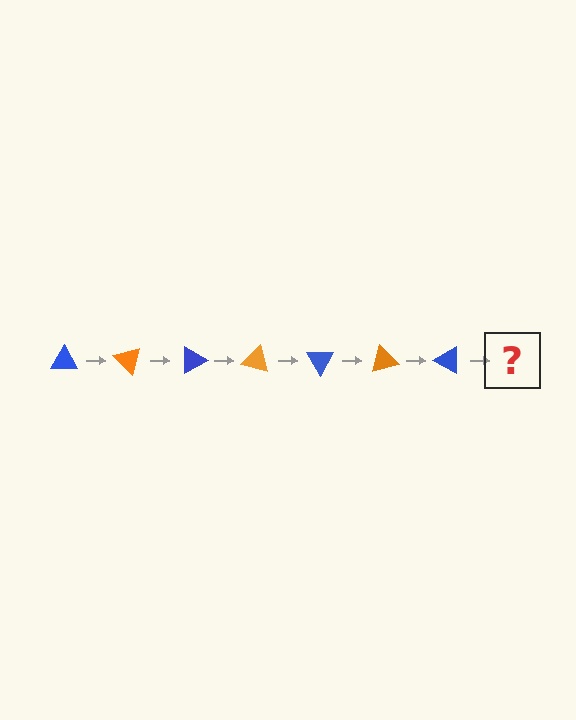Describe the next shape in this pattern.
It should be an orange triangle, rotated 315 degrees from the start.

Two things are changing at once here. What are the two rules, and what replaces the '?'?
The two rules are that it rotates 45 degrees each step and the color cycles through blue and orange. The '?' should be an orange triangle, rotated 315 degrees from the start.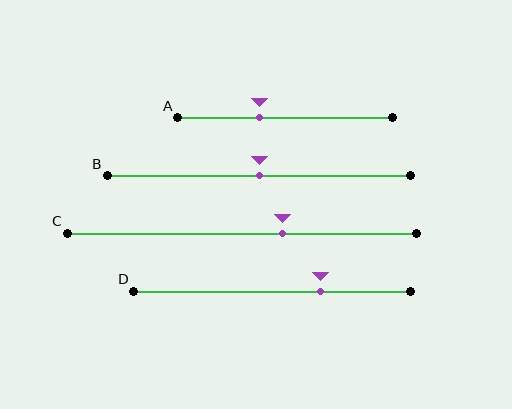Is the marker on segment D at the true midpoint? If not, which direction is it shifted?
No, the marker on segment D is shifted to the right by about 17% of the segment length.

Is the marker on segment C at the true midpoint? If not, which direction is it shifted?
No, the marker on segment C is shifted to the right by about 12% of the segment length.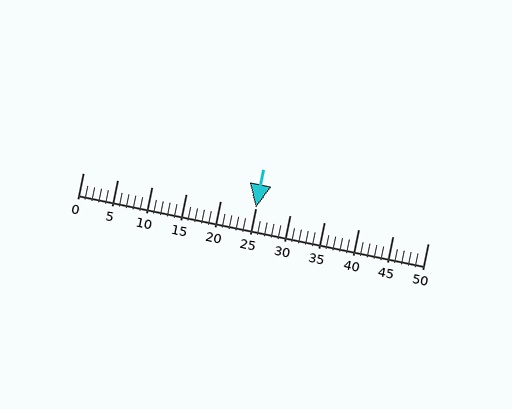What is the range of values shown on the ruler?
The ruler shows values from 0 to 50.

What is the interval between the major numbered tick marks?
The major tick marks are spaced 5 units apart.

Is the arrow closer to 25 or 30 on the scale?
The arrow is closer to 25.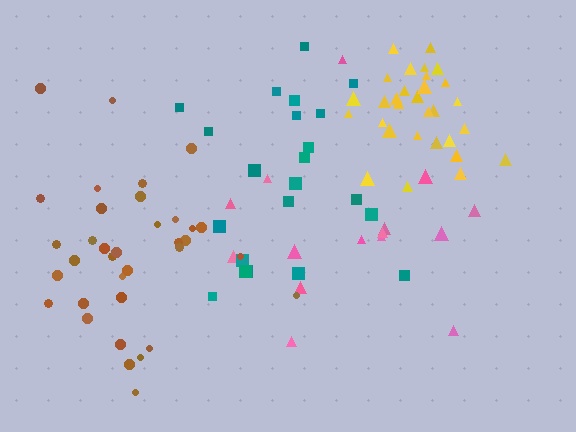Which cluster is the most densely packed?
Yellow.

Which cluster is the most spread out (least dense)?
Pink.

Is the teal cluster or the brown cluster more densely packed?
Brown.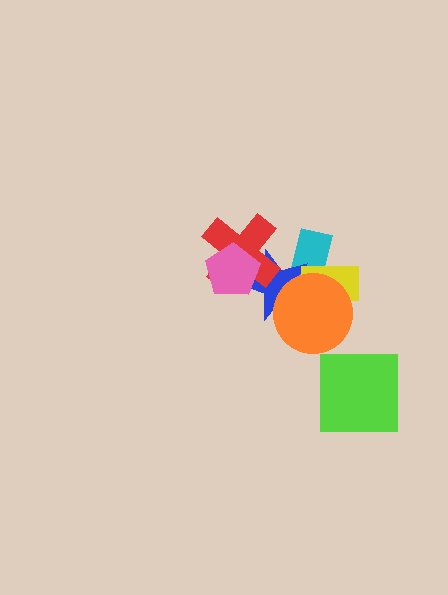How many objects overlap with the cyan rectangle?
3 objects overlap with the cyan rectangle.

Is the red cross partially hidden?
Yes, it is partially covered by another shape.